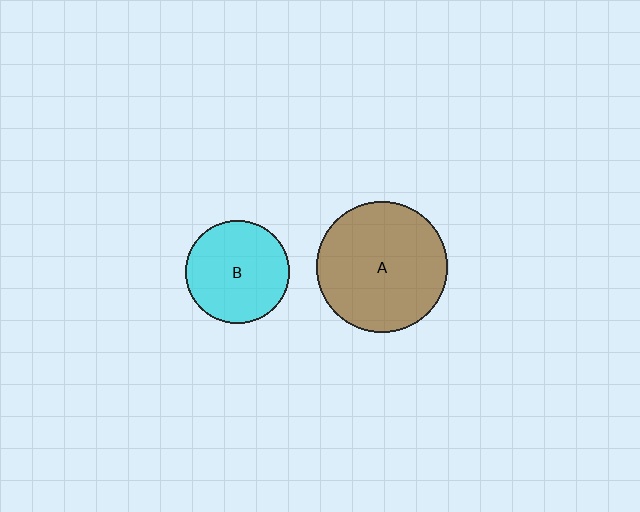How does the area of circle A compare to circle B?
Approximately 1.6 times.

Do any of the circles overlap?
No, none of the circles overlap.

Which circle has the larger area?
Circle A (brown).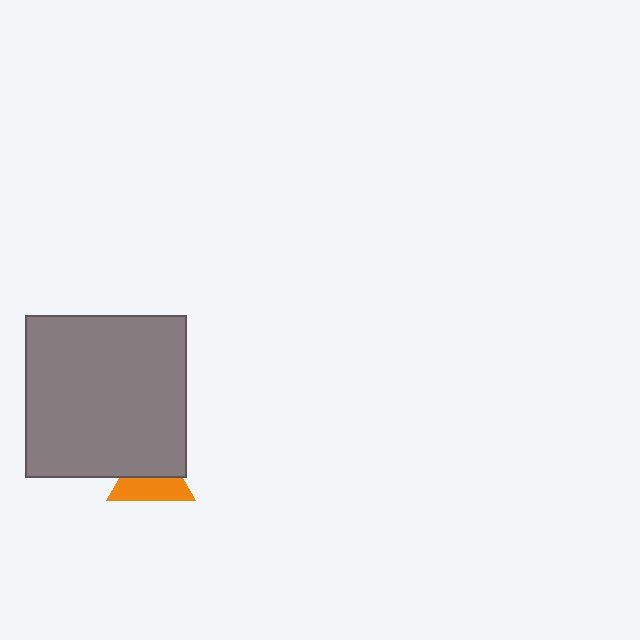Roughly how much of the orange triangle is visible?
About half of it is visible (roughly 52%).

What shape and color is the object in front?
The object in front is a gray square.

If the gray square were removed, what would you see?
You would see the complete orange triangle.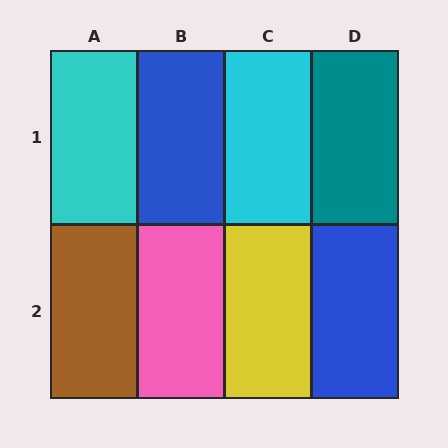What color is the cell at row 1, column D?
Teal.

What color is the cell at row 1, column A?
Cyan.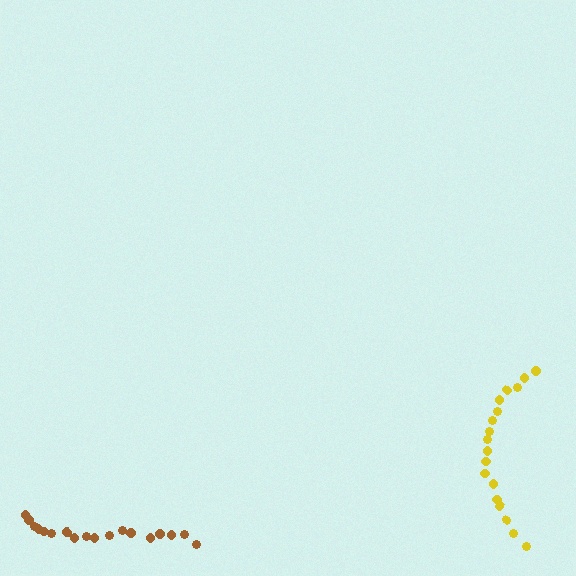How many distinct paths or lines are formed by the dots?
There are 2 distinct paths.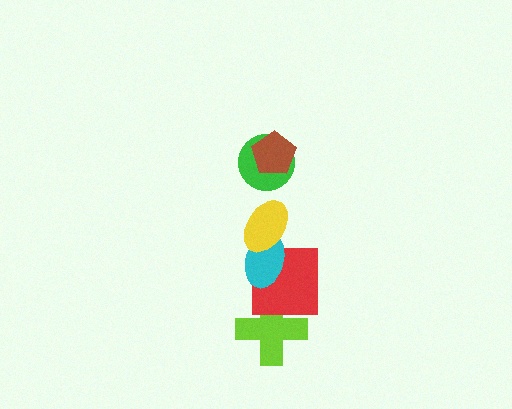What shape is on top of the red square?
The cyan ellipse is on top of the red square.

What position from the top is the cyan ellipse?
The cyan ellipse is 4th from the top.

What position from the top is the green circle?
The green circle is 2nd from the top.